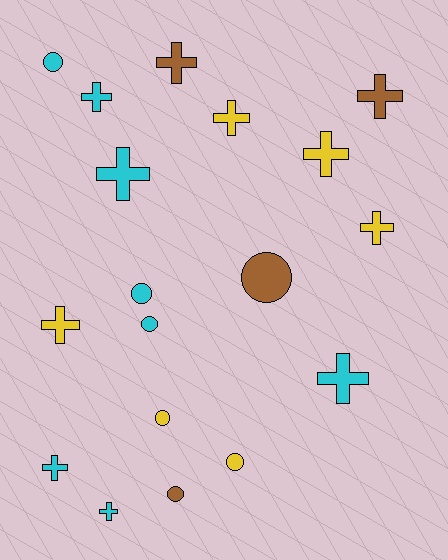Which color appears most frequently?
Cyan, with 8 objects.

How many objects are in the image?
There are 18 objects.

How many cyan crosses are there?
There are 5 cyan crosses.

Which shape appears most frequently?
Cross, with 11 objects.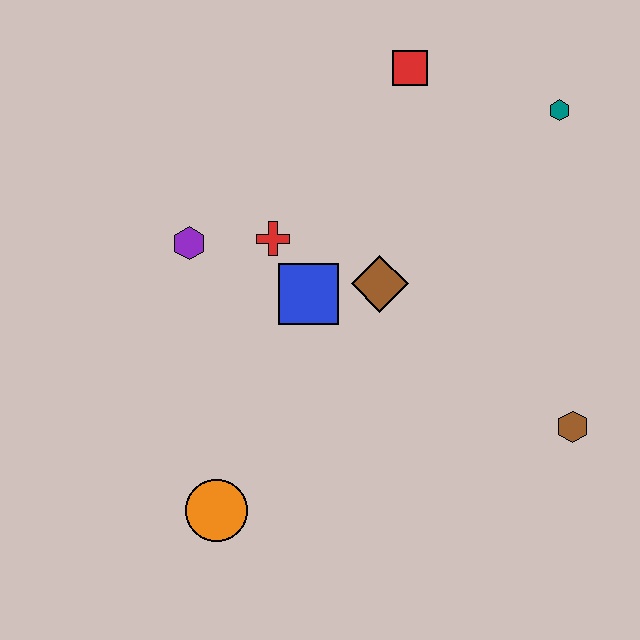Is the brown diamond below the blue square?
No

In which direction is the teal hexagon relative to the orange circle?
The teal hexagon is above the orange circle.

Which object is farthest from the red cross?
The brown hexagon is farthest from the red cross.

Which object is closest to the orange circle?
The blue square is closest to the orange circle.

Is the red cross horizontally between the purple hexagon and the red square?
Yes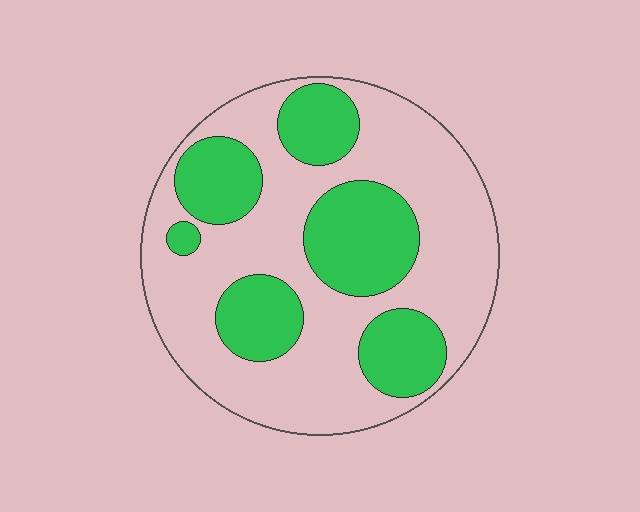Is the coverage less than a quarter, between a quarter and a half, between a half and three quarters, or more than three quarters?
Between a quarter and a half.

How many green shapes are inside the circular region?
6.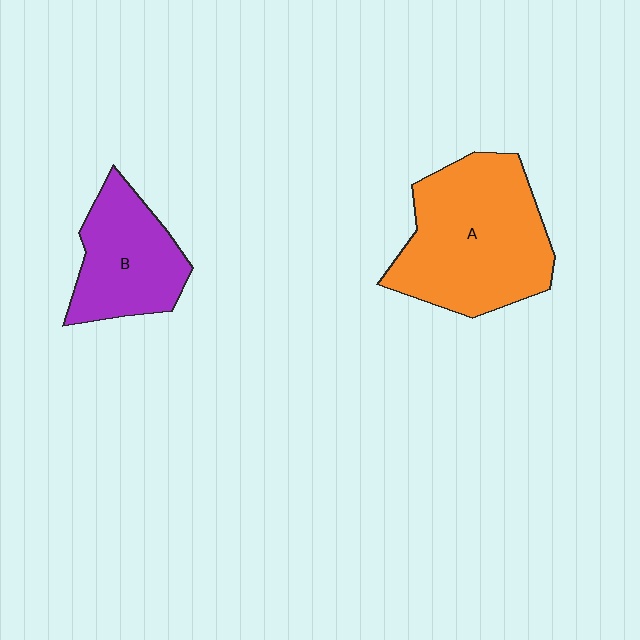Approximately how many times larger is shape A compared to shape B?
Approximately 1.6 times.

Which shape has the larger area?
Shape A (orange).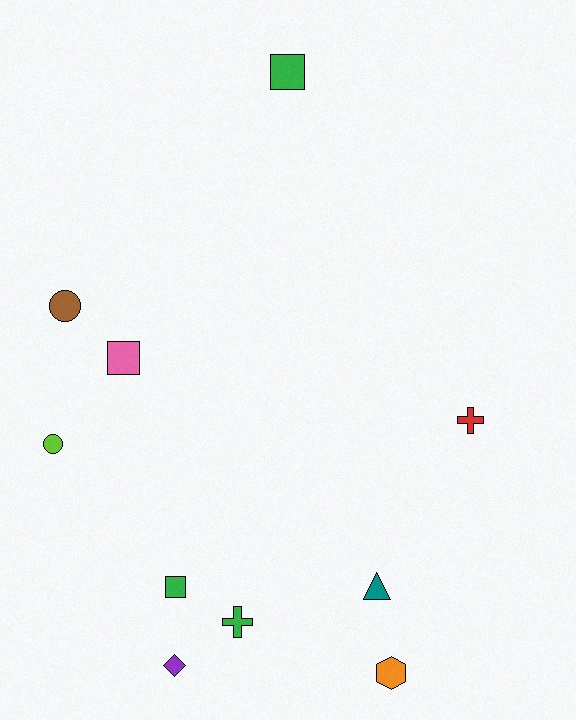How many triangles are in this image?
There is 1 triangle.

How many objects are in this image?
There are 10 objects.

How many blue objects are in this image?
There are no blue objects.